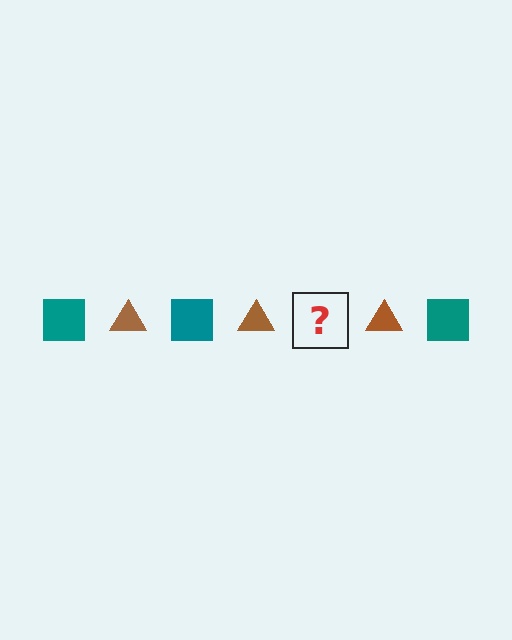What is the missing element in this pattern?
The missing element is a teal square.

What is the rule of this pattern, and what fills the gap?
The rule is that the pattern alternates between teal square and brown triangle. The gap should be filled with a teal square.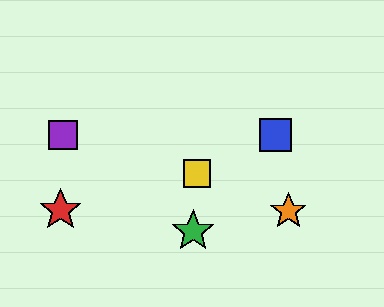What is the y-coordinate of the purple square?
The purple square is at y≈135.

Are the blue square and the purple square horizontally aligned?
Yes, both are at y≈135.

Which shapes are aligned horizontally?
The blue square, the purple square are aligned horizontally.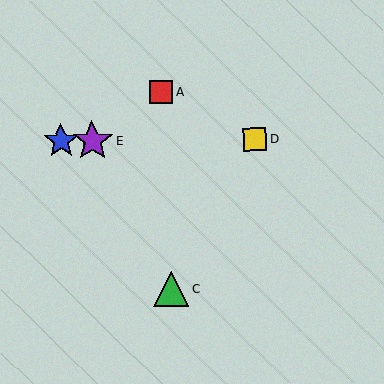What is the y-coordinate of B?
Object B is at y≈141.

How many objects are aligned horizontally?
3 objects (B, D, E) are aligned horizontally.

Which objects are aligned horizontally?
Objects B, D, E are aligned horizontally.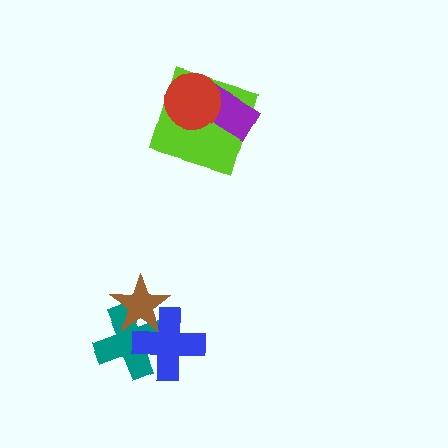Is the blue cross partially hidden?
Yes, it is partially covered by another shape.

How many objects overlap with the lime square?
2 objects overlap with the lime square.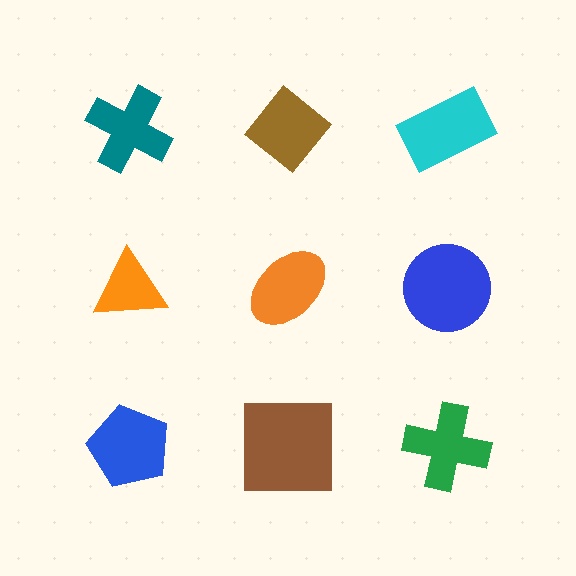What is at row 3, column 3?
A green cross.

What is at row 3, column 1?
A blue pentagon.